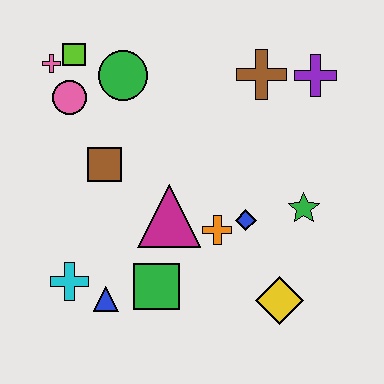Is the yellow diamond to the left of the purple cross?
Yes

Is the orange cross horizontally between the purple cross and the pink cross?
Yes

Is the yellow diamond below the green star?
Yes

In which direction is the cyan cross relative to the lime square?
The cyan cross is below the lime square.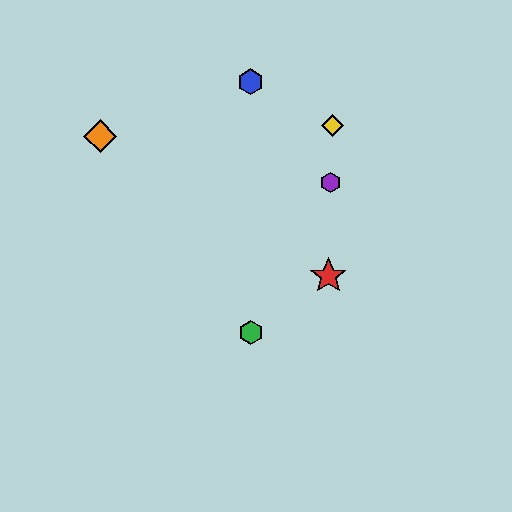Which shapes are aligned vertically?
The blue hexagon, the green hexagon are aligned vertically.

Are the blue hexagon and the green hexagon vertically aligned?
Yes, both are at x≈251.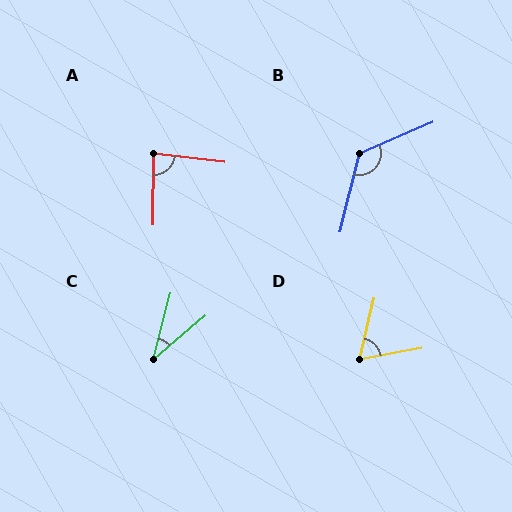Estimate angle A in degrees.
Approximately 83 degrees.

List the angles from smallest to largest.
C (35°), D (66°), A (83°), B (128°).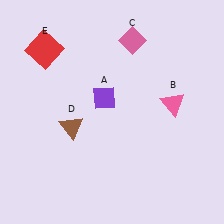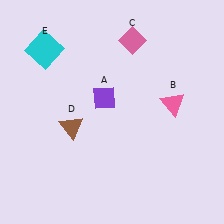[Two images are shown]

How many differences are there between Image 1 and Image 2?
There is 1 difference between the two images.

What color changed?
The square (E) changed from red in Image 1 to cyan in Image 2.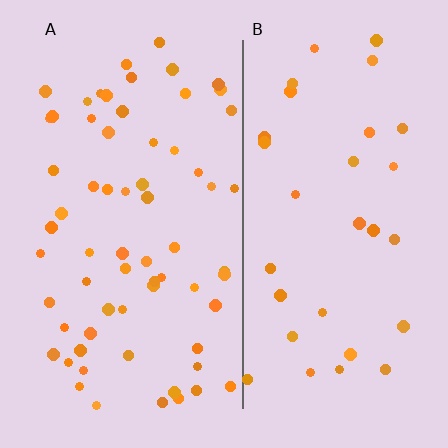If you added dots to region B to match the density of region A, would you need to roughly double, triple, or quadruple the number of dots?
Approximately double.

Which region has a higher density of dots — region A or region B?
A (the left).